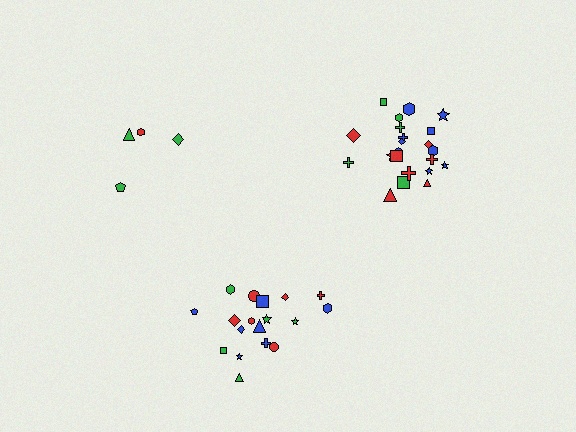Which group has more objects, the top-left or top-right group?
The top-right group.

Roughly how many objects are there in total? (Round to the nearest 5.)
Roughly 45 objects in total.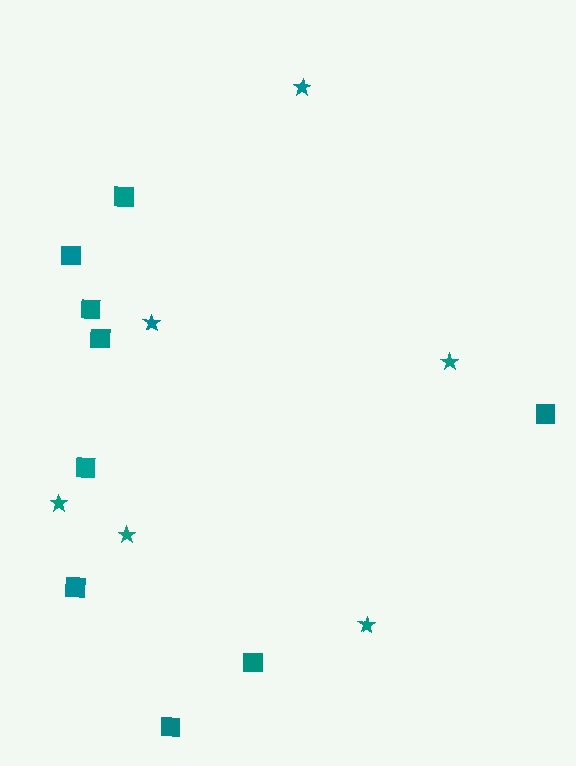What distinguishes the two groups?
There are 2 groups: one group of squares (9) and one group of stars (6).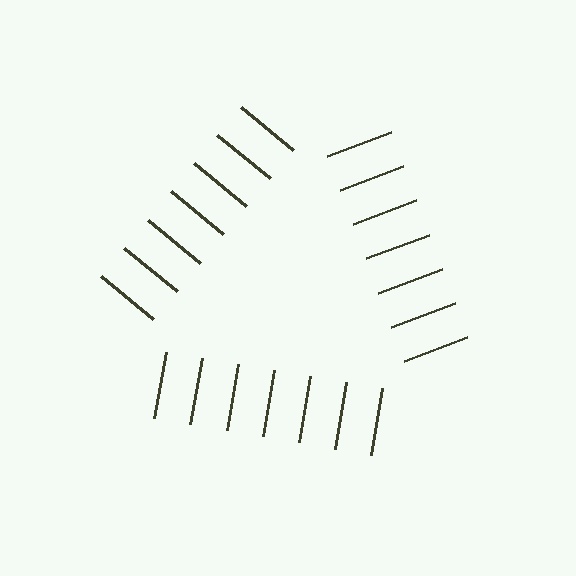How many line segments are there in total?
21 — 7 along each of the 3 edges.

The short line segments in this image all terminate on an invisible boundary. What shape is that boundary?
An illusory triangle — the line segments terminate on its edges but no continuous stroke is drawn.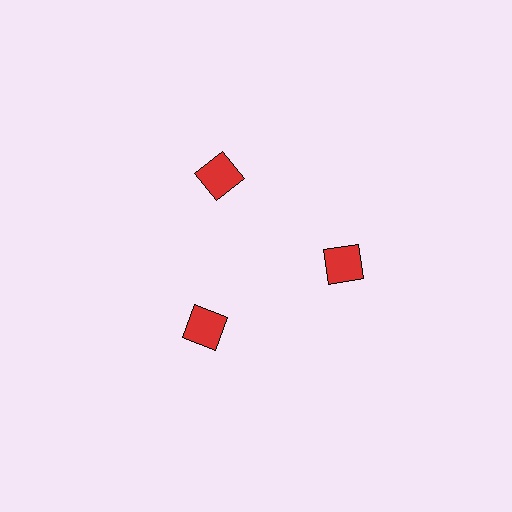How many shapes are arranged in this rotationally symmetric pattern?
There are 3 shapes, arranged in 3 groups of 1.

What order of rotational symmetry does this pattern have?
This pattern has 3-fold rotational symmetry.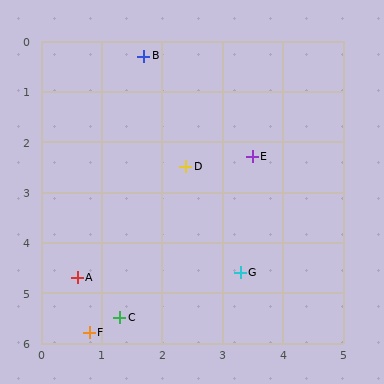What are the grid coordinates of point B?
Point B is at approximately (1.7, 0.3).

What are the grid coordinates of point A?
Point A is at approximately (0.6, 4.7).